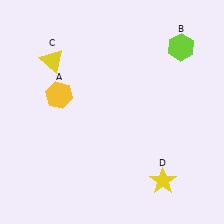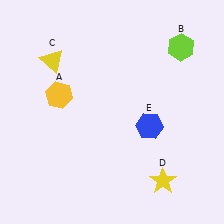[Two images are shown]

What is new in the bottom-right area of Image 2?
A blue hexagon (E) was added in the bottom-right area of Image 2.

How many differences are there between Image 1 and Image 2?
There is 1 difference between the two images.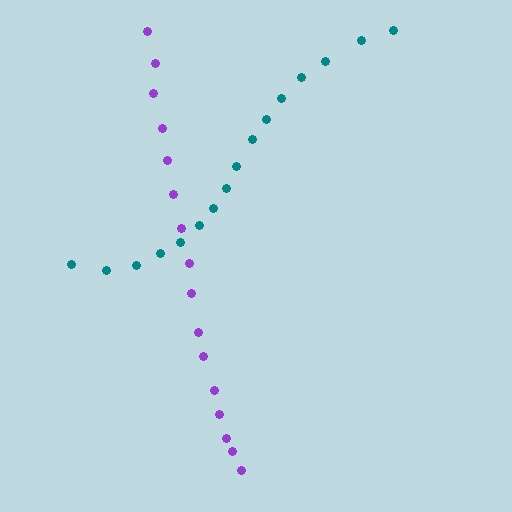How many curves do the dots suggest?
There are 2 distinct paths.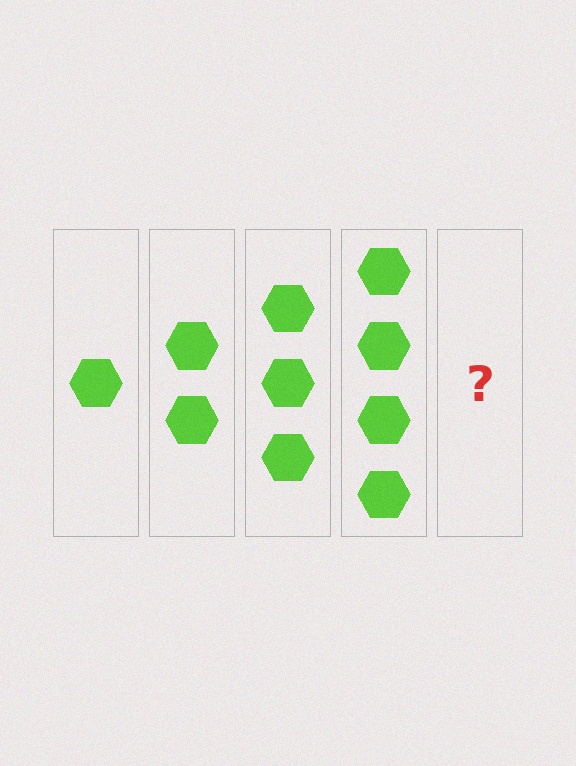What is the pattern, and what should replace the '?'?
The pattern is that each step adds one more hexagon. The '?' should be 5 hexagons.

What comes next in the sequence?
The next element should be 5 hexagons.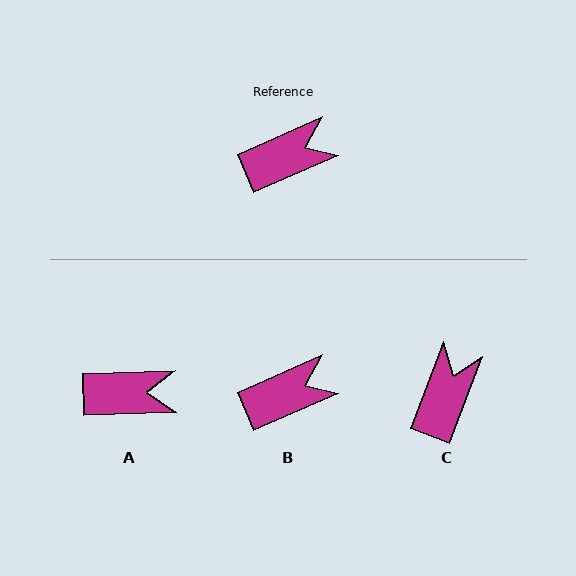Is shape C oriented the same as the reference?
No, it is off by about 46 degrees.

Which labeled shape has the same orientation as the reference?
B.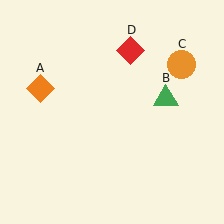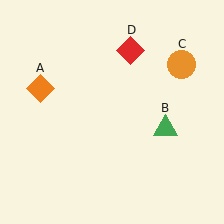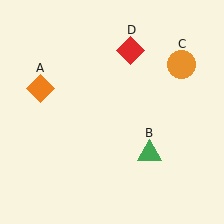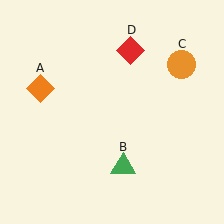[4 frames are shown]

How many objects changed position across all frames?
1 object changed position: green triangle (object B).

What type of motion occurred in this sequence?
The green triangle (object B) rotated clockwise around the center of the scene.